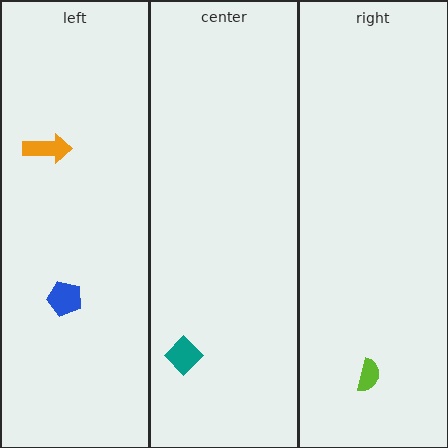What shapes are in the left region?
The blue pentagon, the orange arrow.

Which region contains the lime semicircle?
The right region.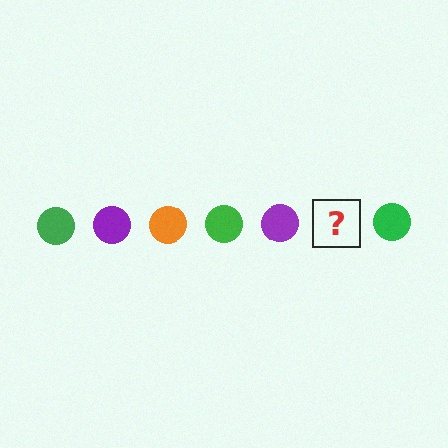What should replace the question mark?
The question mark should be replaced with an orange circle.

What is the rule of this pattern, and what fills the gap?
The rule is that the pattern cycles through green, purple, orange circles. The gap should be filled with an orange circle.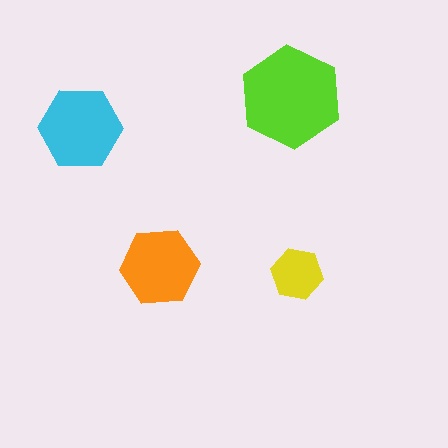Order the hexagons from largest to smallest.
the lime one, the cyan one, the orange one, the yellow one.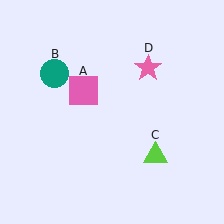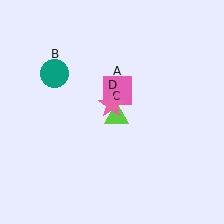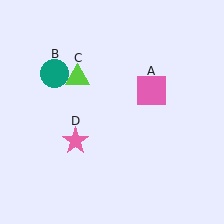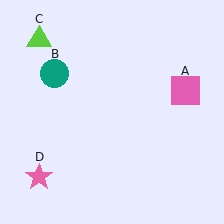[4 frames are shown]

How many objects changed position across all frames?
3 objects changed position: pink square (object A), lime triangle (object C), pink star (object D).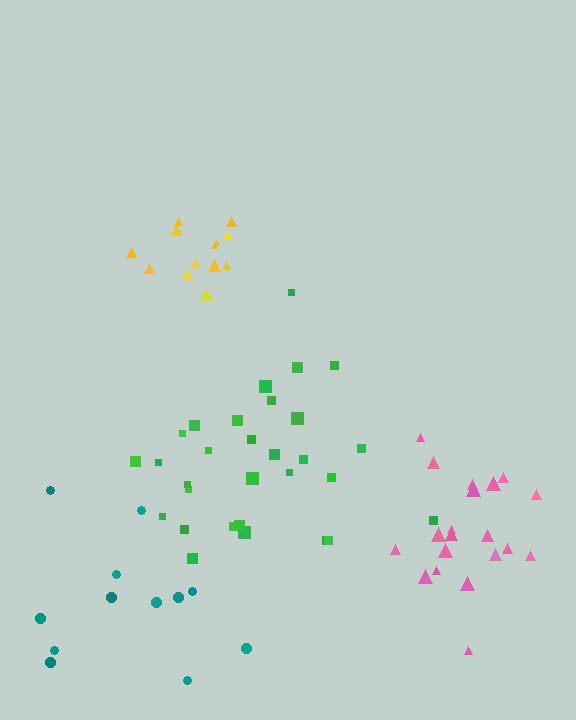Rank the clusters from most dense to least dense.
yellow, green, pink, teal.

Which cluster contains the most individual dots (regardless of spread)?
Green (30).